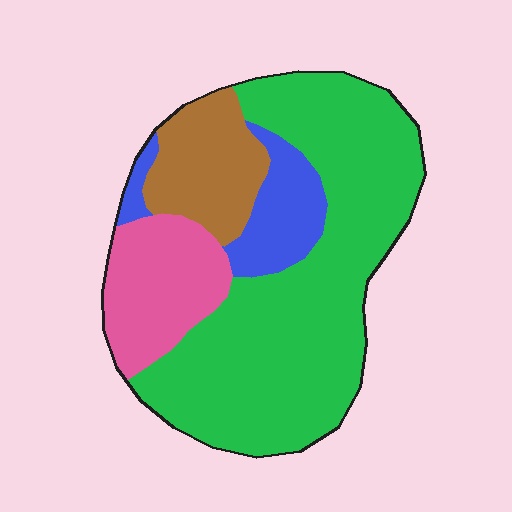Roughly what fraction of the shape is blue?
Blue takes up about one eighth (1/8) of the shape.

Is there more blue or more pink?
Pink.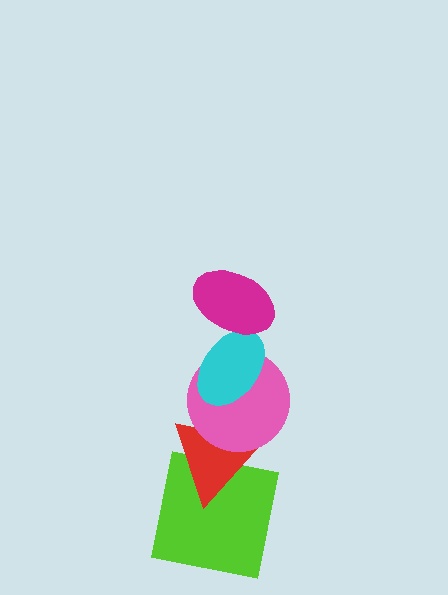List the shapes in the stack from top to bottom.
From top to bottom: the magenta ellipse, the cyan ellipse, the pink circle, the red triangle, the lime square.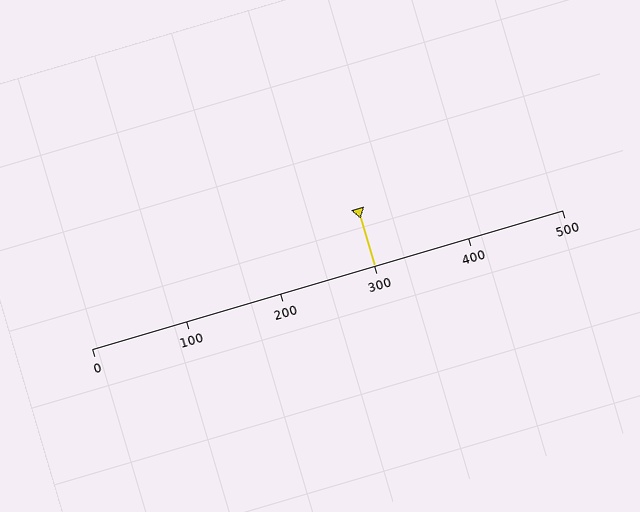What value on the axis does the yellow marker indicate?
The marker indicates approximately 300.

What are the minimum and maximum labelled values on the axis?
The axis runs from 0 to 500.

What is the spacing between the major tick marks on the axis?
The major ticks are spaced 100 apart.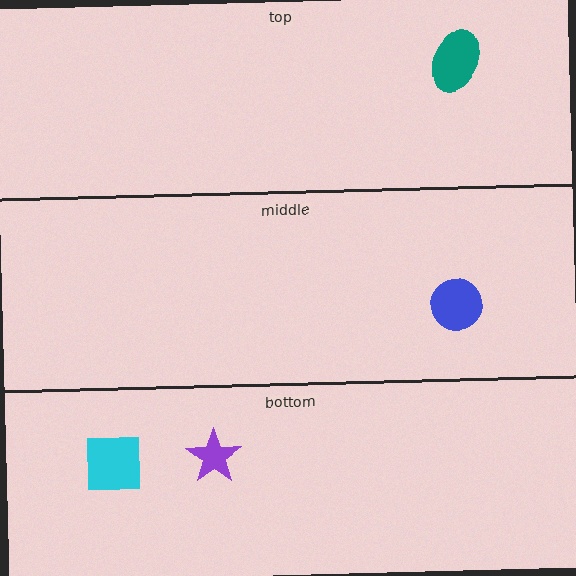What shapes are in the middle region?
The blue circle.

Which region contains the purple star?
The bottom region.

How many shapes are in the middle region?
1.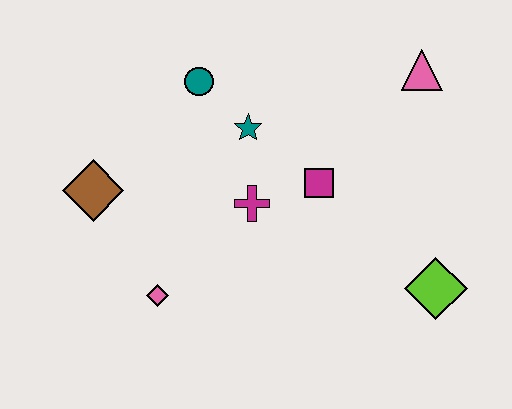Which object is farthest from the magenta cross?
The pink triangle is farthest from the magenta cross.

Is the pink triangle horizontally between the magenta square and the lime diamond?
Yes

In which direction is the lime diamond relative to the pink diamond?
The lime diamond is to the right of the pink diamond.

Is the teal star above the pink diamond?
Yes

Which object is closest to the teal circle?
The teal star is closest to the teal circle.